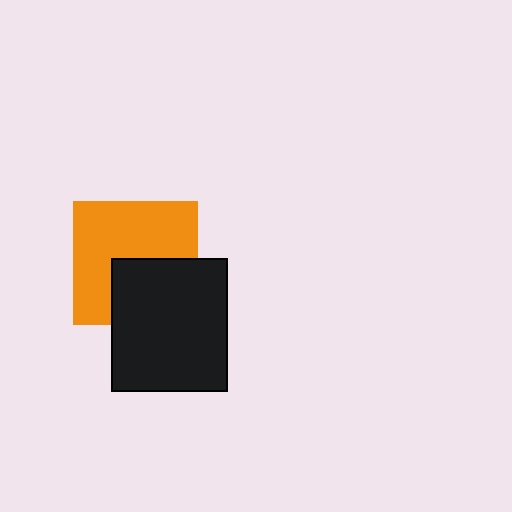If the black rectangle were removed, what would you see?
You would see the complete orange square.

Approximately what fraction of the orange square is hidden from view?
Roughly 38% of the orange square is hidden behind the black rectangle.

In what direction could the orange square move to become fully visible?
The orange square could move up. That would shift it out from behind the black rectangle entirely.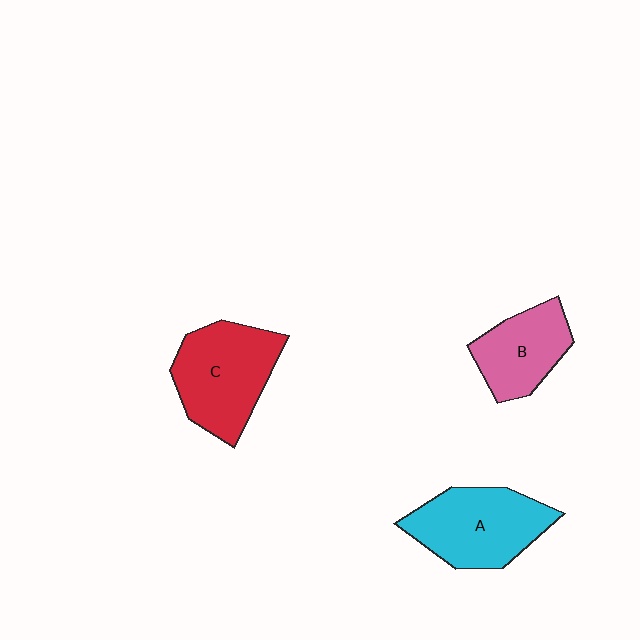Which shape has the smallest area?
Shape B (pink).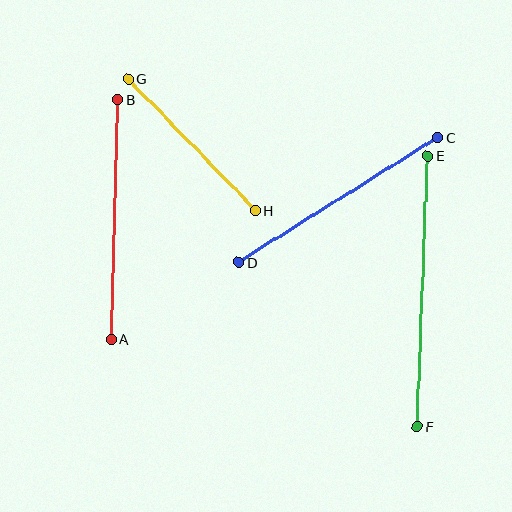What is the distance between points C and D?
The distance is approximately 235 pixels.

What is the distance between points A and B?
The distance is approximately 240 pixels.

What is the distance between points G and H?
The distance is approximately 183 pixels.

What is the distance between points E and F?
The distance is approximately 271 pixels.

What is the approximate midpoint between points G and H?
The midpoint is at approximately (192, 145) pixels.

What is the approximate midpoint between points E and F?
The midpoint is at approximately (422, 291) pixels.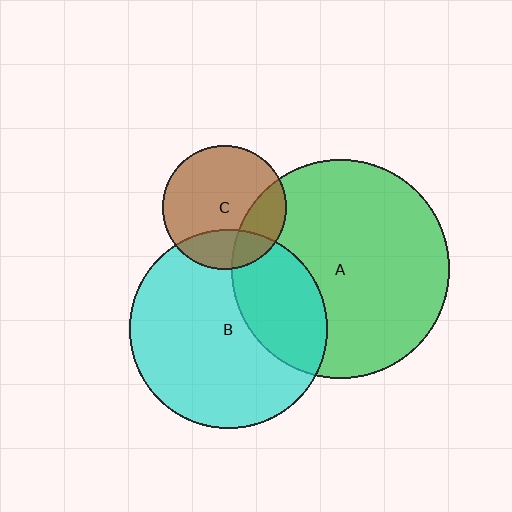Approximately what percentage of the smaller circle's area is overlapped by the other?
Approximately 30%.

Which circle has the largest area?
Circle A (green).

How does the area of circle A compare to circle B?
Approximately 1.2 times.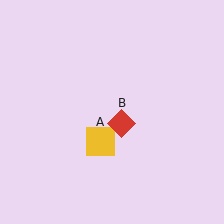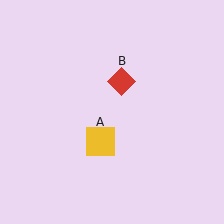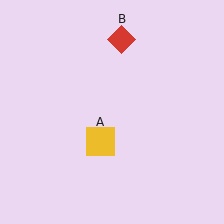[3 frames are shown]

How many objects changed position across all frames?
1 object changed position: red diamond (object B).